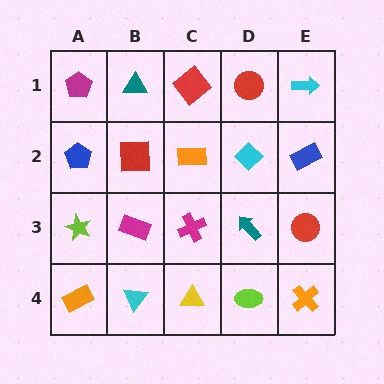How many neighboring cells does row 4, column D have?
3.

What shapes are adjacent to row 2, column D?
A red circle (row 1, column D), a teal arrow (row 3, column D), an orange rectangle (row 2, column C), a blue rectangle (row 2, column E).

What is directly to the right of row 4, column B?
A yellow triangle.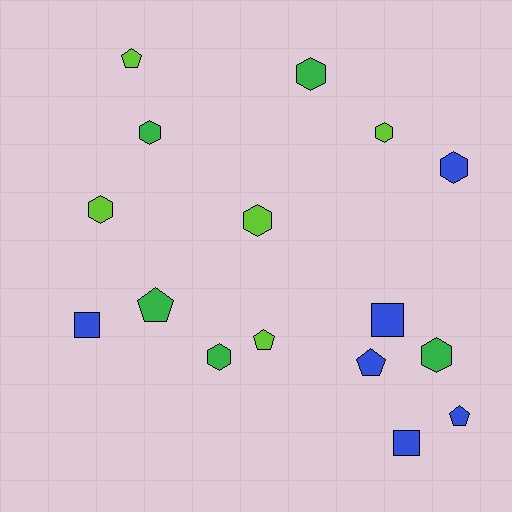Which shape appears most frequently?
Hexagon, with 8 objects.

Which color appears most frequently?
Blue, with 6 objects.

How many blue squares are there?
There are 3 blue squares.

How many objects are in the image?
There are 16 objects.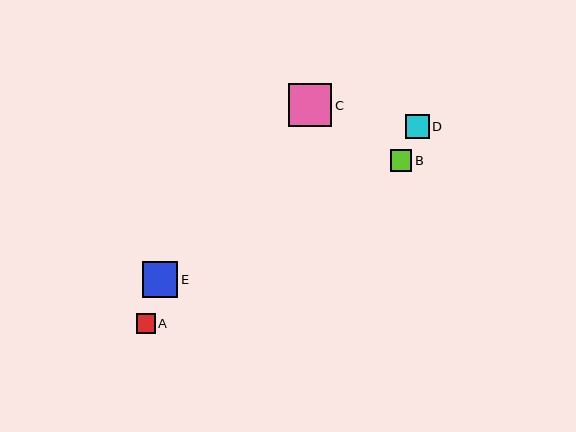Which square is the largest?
Square C is the largest with a size of approximately 43 pixels.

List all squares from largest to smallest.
From largest to smallest: C, E, D, B, A.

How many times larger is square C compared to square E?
Square C is approximately 1.2 times the size of square E.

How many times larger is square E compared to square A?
Square E is approximately 1.8 times the size of square A.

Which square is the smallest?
Square A is the smallest with a size of approximately 19 pixels.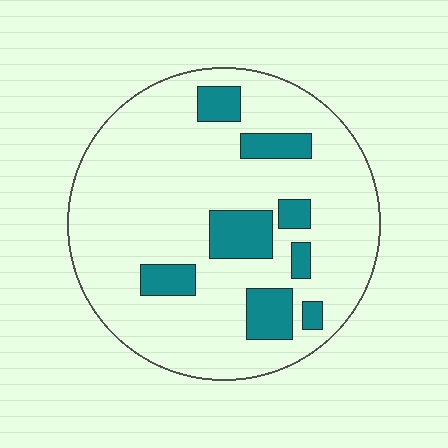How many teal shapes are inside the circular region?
8.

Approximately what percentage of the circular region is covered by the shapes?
Approximately 15%.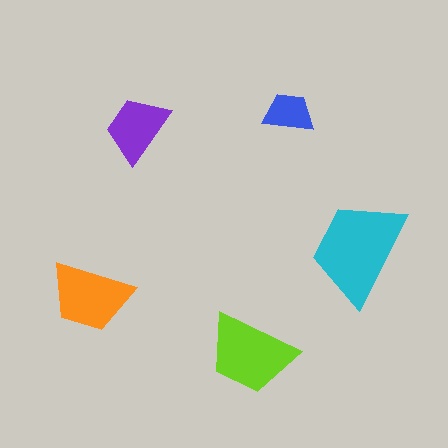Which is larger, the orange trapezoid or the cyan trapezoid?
The cyan one.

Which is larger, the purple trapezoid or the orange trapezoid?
The orange one.